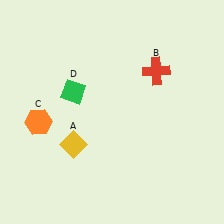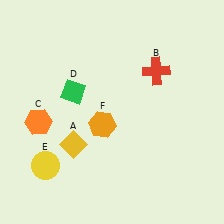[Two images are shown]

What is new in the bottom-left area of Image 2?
An orange hexagon (F) was added in the bottom-left area of Image 2.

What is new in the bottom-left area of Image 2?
A yellow circle (E) was added in the bottom-left area of Image 2.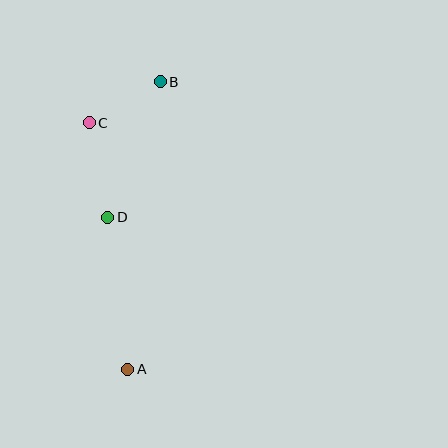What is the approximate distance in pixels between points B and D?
The distance between B and D is approximately 145 pixels.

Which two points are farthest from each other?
Points A and B are farthest from each other.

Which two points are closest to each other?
Points B and C are closest to each other.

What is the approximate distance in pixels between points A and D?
The distance between A and D is approximately 153 pixels.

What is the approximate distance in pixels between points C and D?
The distance between C and D is approximately 96 pixels.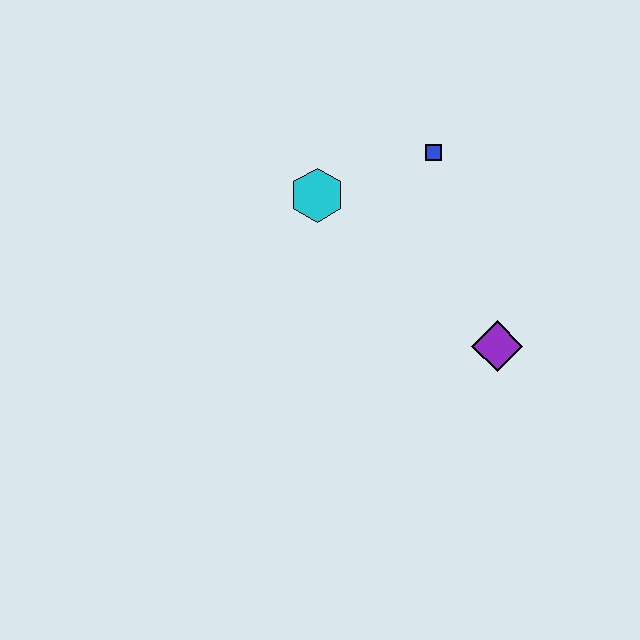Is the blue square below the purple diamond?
No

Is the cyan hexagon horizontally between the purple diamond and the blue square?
No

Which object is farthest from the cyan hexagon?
The purple diamond is farthest from the cyan hexagon.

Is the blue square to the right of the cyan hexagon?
Yes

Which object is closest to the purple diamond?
The blue square is closest to the purple diamond.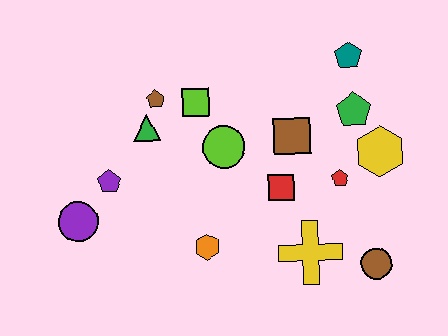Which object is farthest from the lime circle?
The brown circle is farthest from the lime circle.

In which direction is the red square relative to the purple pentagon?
The red square is to the right of the purple pentagon.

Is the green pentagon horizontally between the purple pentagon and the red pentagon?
No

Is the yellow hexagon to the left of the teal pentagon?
No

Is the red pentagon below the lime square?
Yes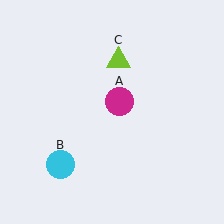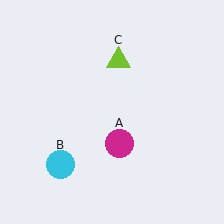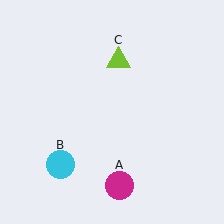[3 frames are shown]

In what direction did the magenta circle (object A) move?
The magenta circle (object A) moved down.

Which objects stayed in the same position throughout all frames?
Cyan circle (object B) and lime triangle (object C) remained stationary.